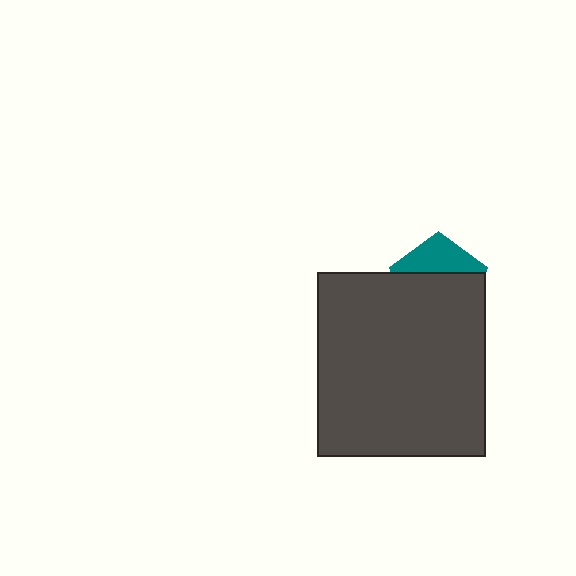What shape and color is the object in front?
The object in front is a dark gray rectangle.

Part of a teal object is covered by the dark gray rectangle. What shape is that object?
It is a pentagon.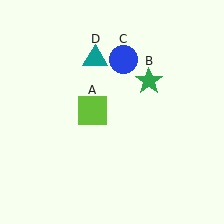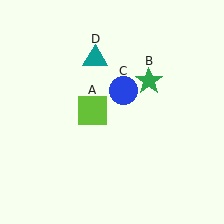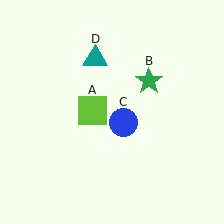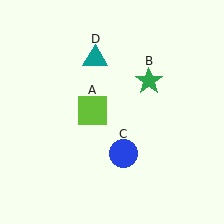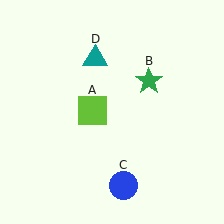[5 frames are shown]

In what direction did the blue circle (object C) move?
The blue circle (object C) moved down.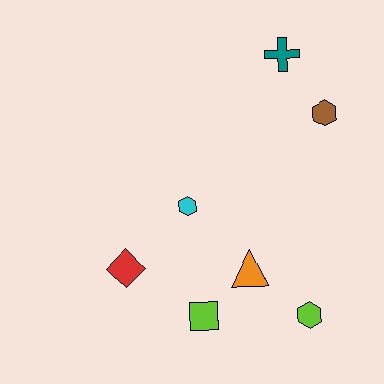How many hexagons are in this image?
There are 3 hexagons.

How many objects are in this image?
There are 7 objects.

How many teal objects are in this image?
There is 1 teal object.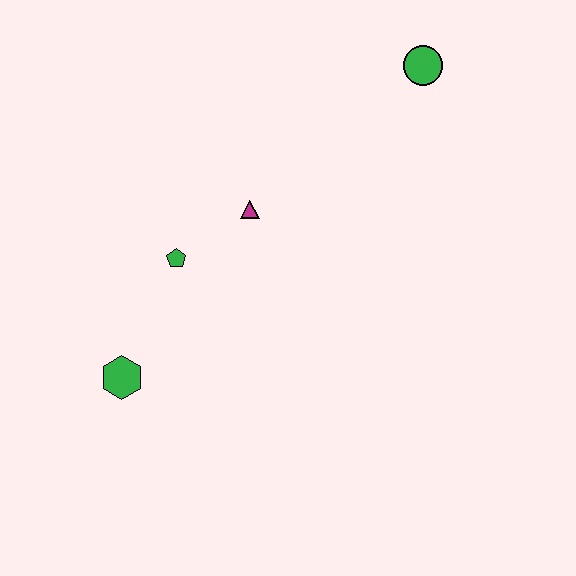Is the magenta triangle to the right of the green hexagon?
Yes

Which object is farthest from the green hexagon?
The green circle is farthest from the green hexagon.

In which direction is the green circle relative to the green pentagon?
The green circle is to the right of the green pentagon.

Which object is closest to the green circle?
The magenta triangle is closest to the green circle.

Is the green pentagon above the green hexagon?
Yes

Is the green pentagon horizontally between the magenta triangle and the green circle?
No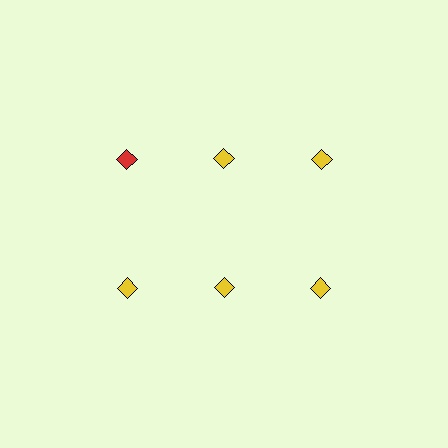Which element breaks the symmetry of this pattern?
The red diamond in the top row, leftmost column breaks the symmetry. All other shapes are yellow diamonds.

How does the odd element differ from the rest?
It has a different color: red instead of yellow.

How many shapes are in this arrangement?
There are 6 shapes arranged in a grid pattern.